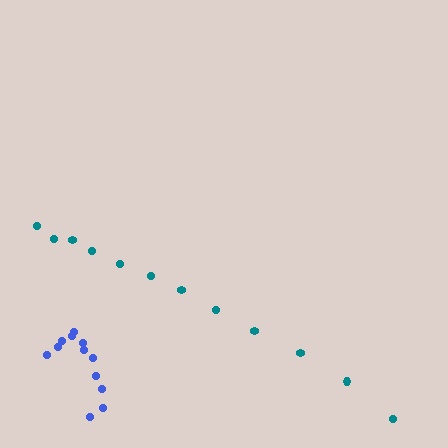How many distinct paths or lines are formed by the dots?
There are 2 distinct paths.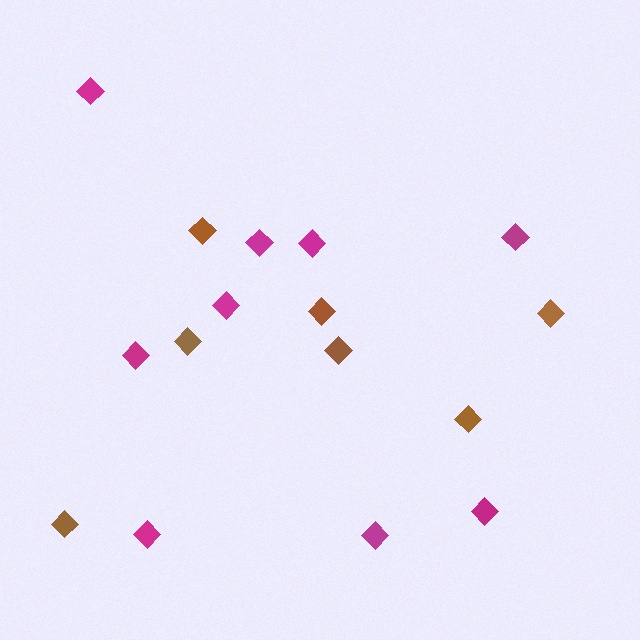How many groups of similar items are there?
There are 2 groups: one group of magenta diamonds (9) and one group of brown diamonds (7).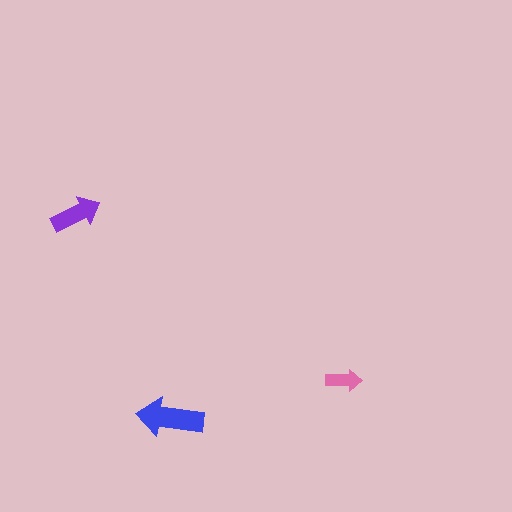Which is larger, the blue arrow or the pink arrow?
The blue one.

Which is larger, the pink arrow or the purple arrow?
The purple one.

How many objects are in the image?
There are 3 objects in the image.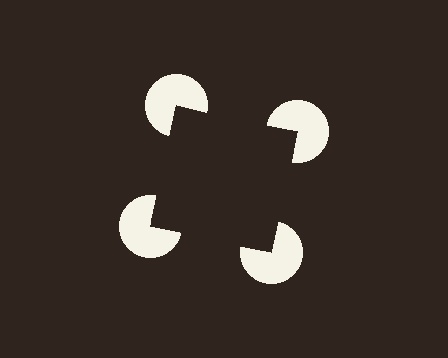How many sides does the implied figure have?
4 sides.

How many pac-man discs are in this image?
There are 4 — one at each vertex of the illusory square.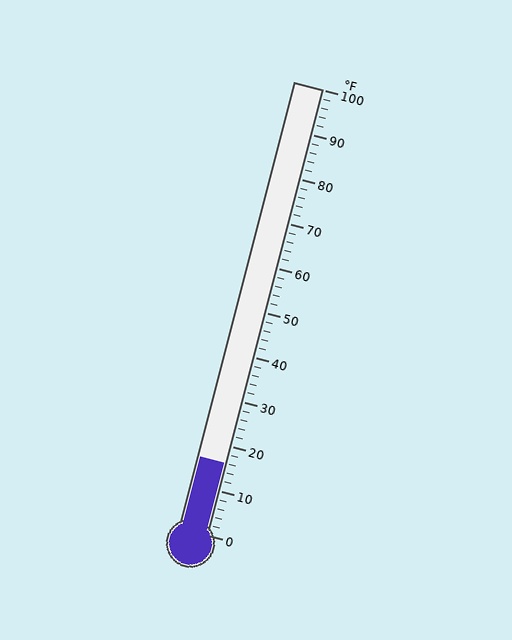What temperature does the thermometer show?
The thermometer shows approximately 16°F.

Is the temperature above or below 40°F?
The temperature is below 40°F.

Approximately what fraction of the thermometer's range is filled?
The thermometer is filled to approximately 15% of its range.